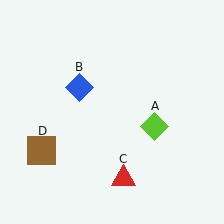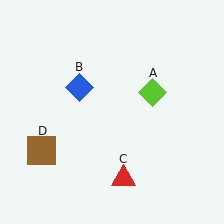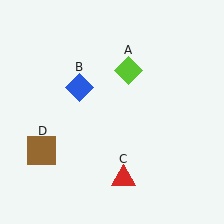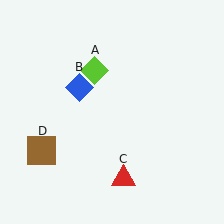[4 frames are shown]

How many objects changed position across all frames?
1 object changed position: lime diamond (object A).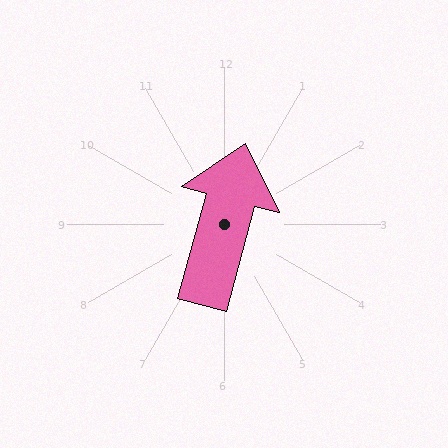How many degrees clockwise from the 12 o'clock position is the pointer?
Approximately 15 degrees.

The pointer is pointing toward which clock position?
Roughly 1 o'clock.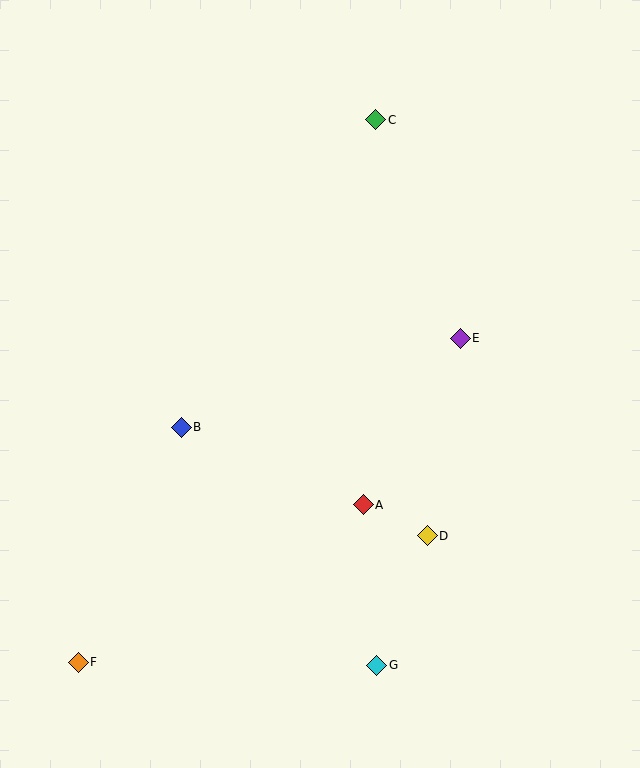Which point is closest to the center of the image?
Point A at (363, 505) is closest to the center.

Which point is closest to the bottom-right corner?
Point G is closest to the bottom-right corner.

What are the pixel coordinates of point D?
Point D is at (427, 536).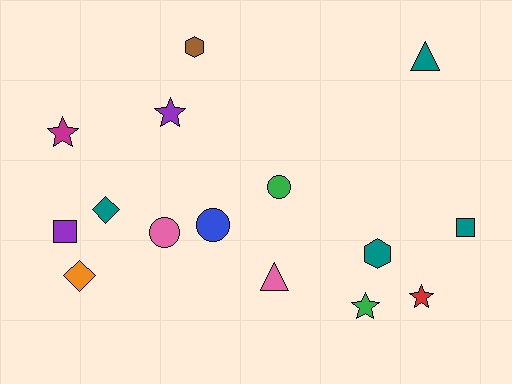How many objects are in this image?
There are 15 objects.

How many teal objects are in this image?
There are 4 teal objects.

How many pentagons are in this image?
There are no pentagons.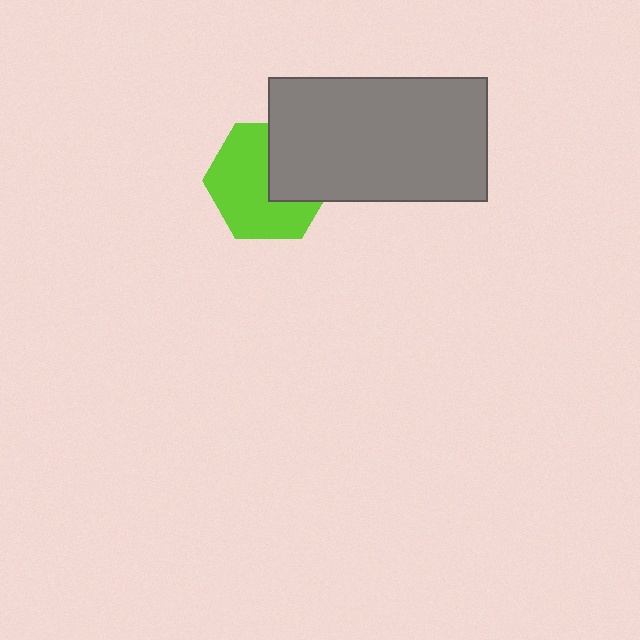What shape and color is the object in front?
The object in front is a gray rectangle.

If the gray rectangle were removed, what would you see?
You would see the complete lime hexagon.